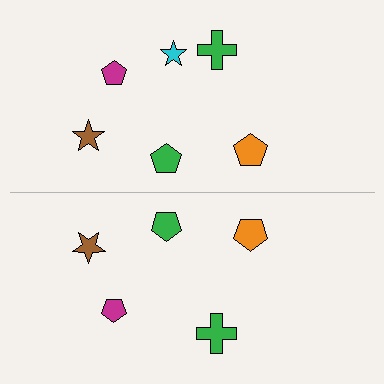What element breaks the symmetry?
A cyan star is missing from the bottom side.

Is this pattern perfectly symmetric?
No, the pattern is not perfectly symmetric. A cyan star is missing from the bottom side.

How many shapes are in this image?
There are 11 shapes in this image.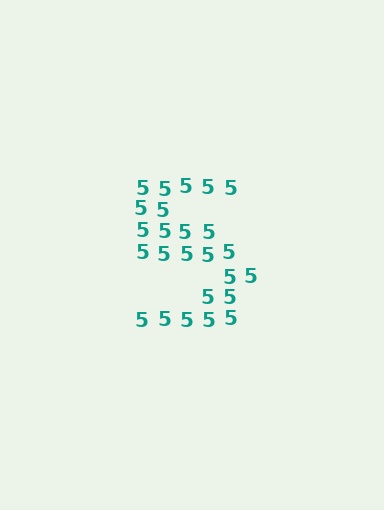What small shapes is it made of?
It is made of small digit 5's.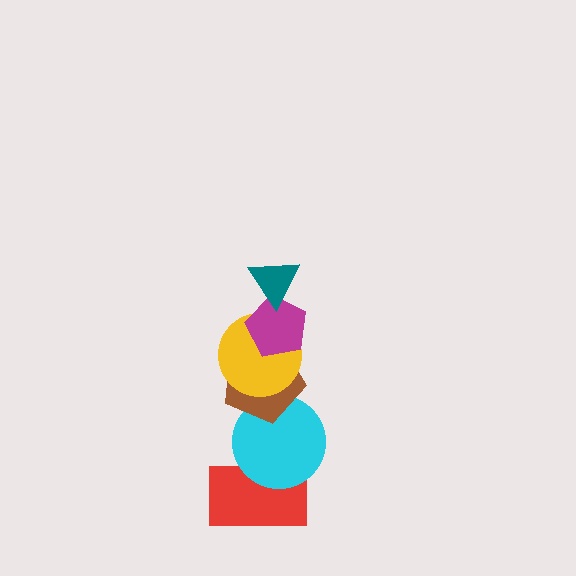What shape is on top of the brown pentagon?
The yellow circle is on top of the brown pentagon.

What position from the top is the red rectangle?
The red rectangle is 6th from the top.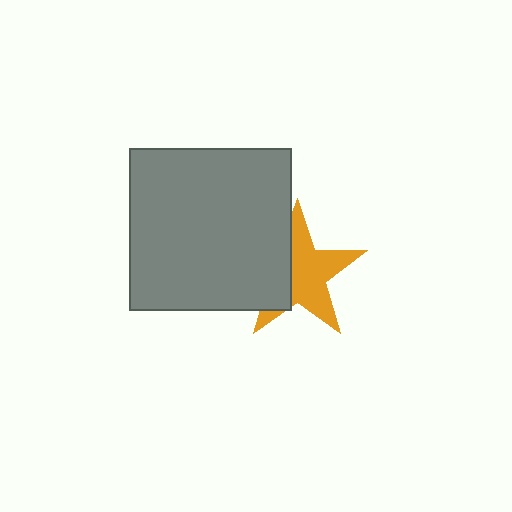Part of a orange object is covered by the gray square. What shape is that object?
It is a star.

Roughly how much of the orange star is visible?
About half of it is visible (roughly 63%).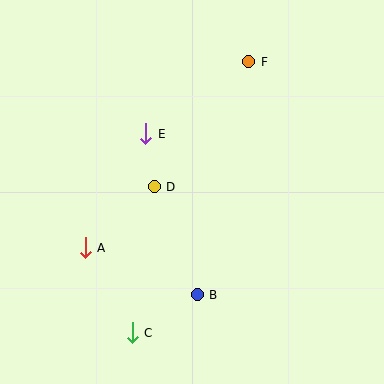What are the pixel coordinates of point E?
Point E is at (146, 134).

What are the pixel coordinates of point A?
Point A is at (85, 248).